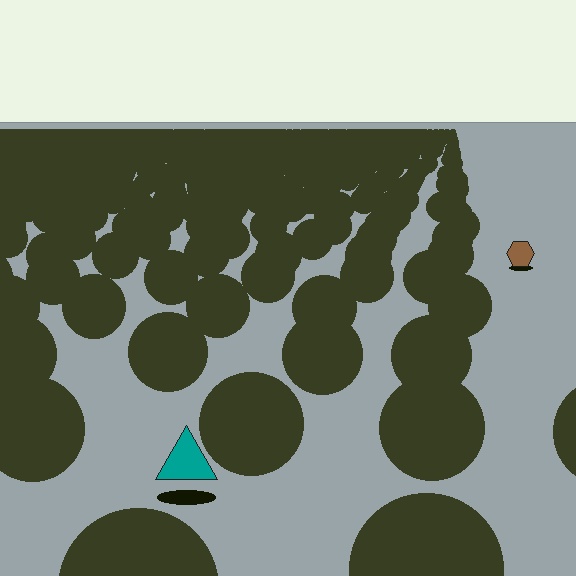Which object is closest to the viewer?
The teal triangle is closest. The texture marks near it are larger and more spread out.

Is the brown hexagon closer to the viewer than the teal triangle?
No. The teal triangle is closer — you can tell from the texture gradient: the ground texture is coarser near it.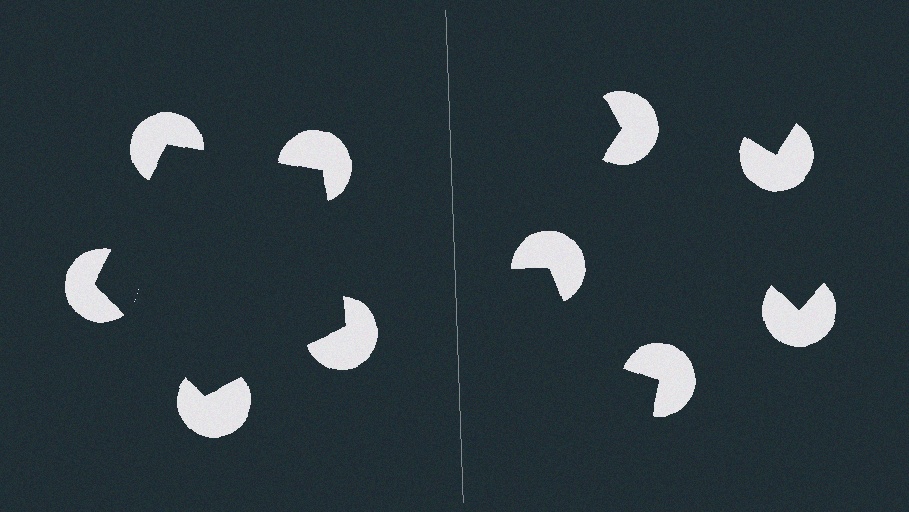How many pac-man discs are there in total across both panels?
10 — 5 on each side.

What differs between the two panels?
The pac-man discs are positioned identically on both sides; only the wedge orientations differ. On the left they align to a pentagon; on the right they are misaligned.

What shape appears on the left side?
An illusory pentagon.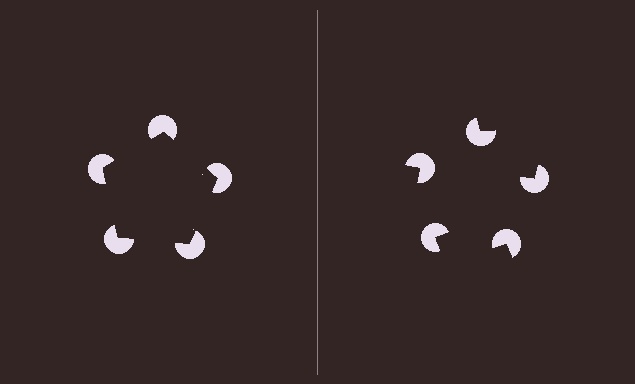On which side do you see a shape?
An illusory pentagon appears on the left side. On the right side the wedge cuts are rotated, so no coherent shape forms.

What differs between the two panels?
The pac-man discs are positioned identically on both sides; only the wedge orientations differ. On the left they align to a pentagon; on the right they are misaligned.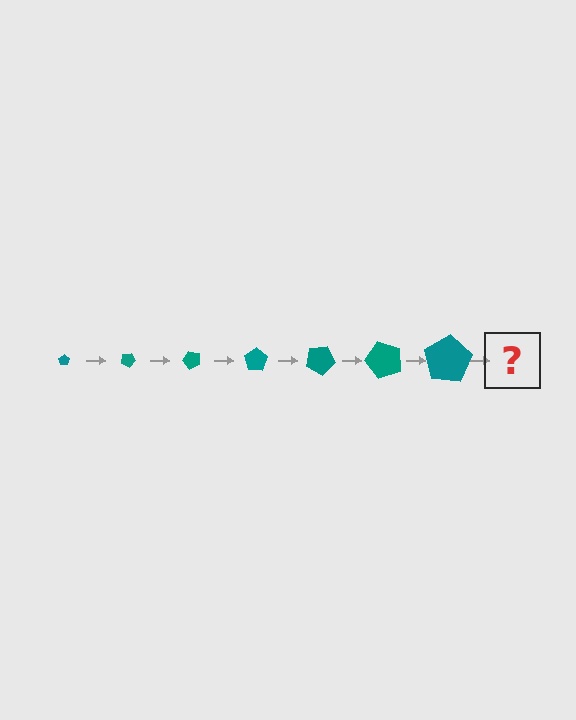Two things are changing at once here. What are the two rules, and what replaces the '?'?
The two rules are that the pentagon grows larger each step and it rotates 25 degrees each step. The '?' should be a pentagon, larger than the previous one and rotated 175 degrees from the start.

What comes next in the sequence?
The next element should be a pentagon, larger than the previous one and rotated 175 degrees from the start.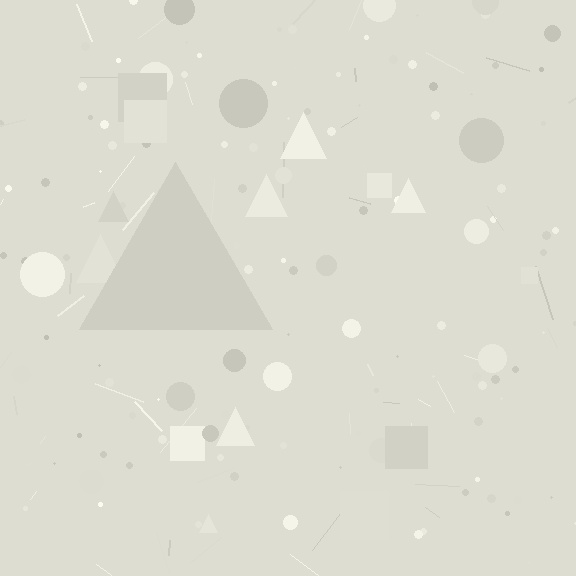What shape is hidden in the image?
A triangle is hidden in the image.